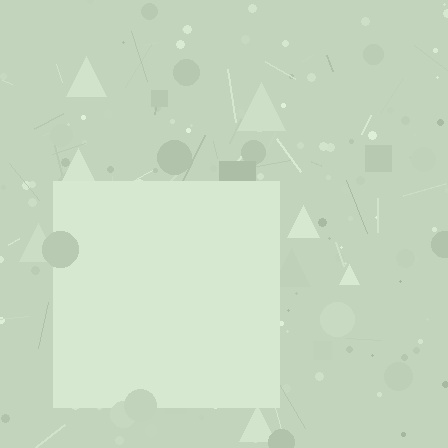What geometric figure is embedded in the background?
A square is embedded in the background.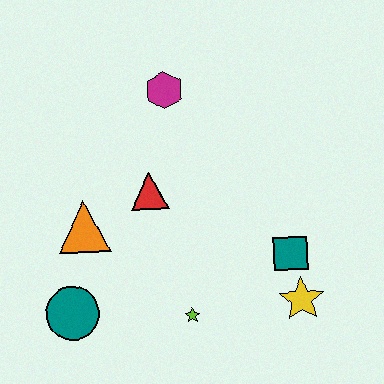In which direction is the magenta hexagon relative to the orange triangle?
The magenta hexagon is above the orange triangle.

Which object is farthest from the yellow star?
The magenta hexagon is farthest from the yellow star.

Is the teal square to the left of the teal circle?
No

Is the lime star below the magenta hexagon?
Yes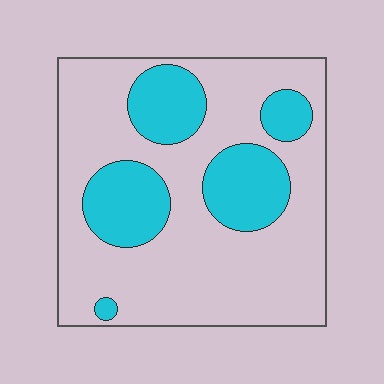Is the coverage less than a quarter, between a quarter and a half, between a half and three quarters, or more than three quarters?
Between a quarter and a half.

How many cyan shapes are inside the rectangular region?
5.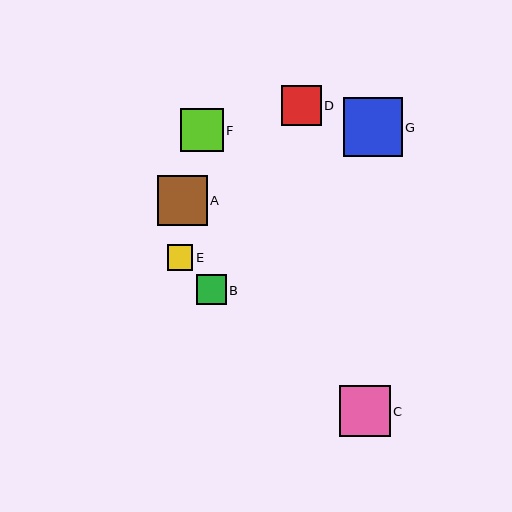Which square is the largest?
Square G is the largest with a size of approximately 59 pixels.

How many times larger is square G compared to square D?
Square G is approximately 1.5 times the size of square D.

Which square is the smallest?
Square E is the smallest with a size of approximately 26 pixels.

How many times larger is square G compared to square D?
Square G is approximately 1.5 times the size of square D.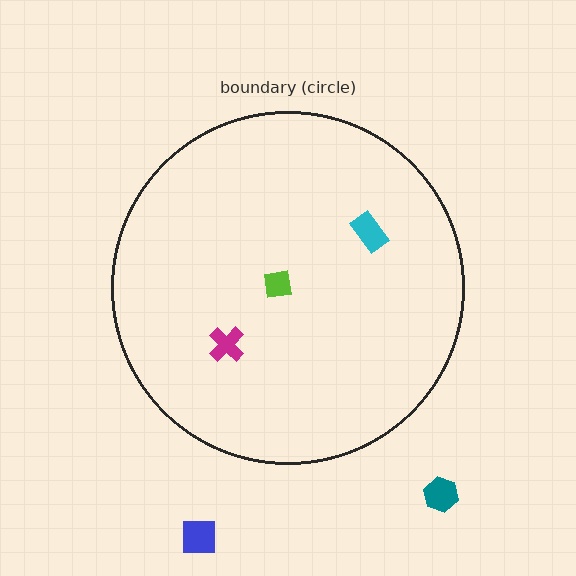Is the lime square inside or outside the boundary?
Inside.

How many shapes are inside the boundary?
3 inside, 2 outside.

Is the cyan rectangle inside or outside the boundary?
Inside.